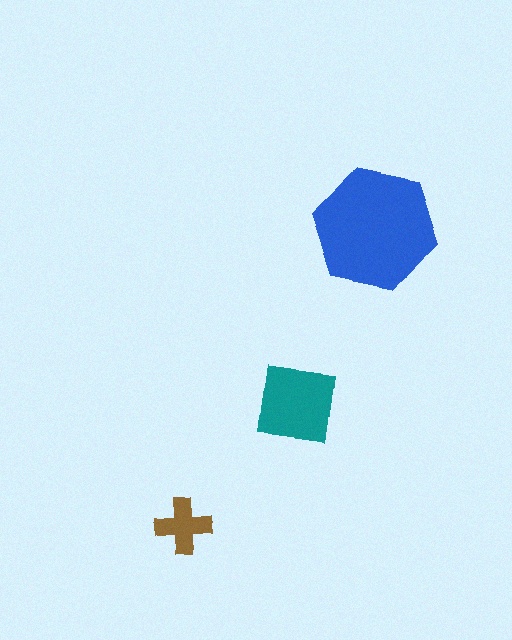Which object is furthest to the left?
The brown cross is leftmost.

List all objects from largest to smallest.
The blue hexagon, the teal square, the brown cross.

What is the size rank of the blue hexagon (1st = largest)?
1st.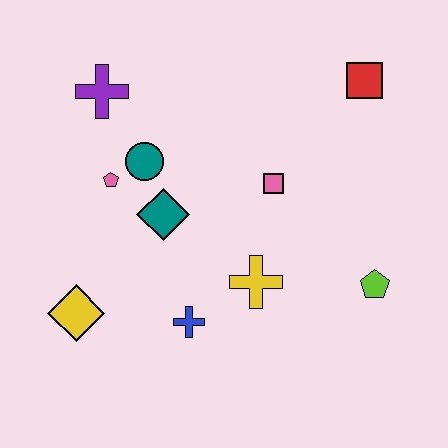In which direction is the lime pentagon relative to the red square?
The lime pentagon is below the red square.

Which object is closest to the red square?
The pink square is closest to the red square.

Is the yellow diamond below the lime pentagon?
Yes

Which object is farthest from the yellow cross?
The purple cross is farthest from the yellow cross.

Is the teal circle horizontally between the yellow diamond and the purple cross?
No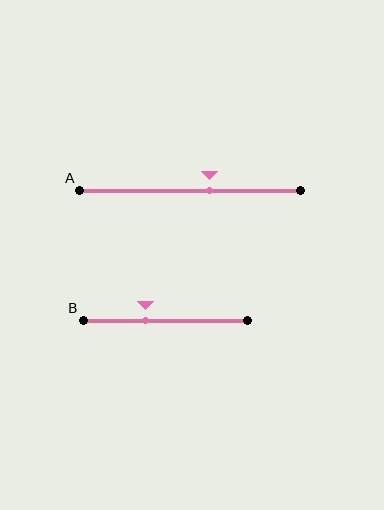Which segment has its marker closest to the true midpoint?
Segment A has its marker closest to the true midpoint.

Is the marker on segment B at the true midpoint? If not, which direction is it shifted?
No, the marker on segment B is shifted to the left by about 12% of the segment length.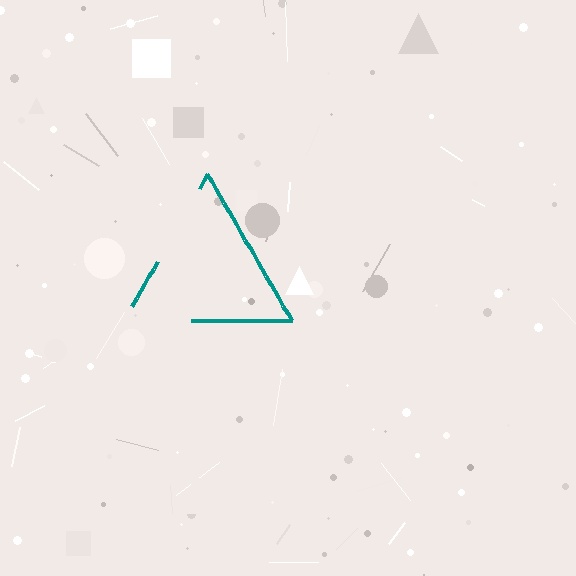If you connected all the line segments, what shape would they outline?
They would outline a triangle.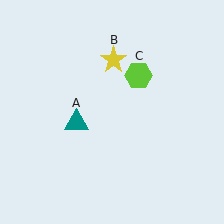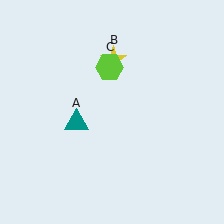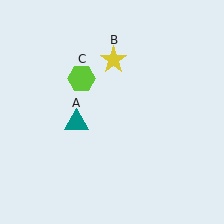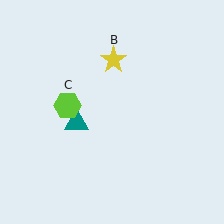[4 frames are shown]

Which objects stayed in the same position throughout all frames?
Teal triangle (object A) and yellow star (object B) remained stationary.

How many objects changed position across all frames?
1 object changed position: lime hexagon (object C).